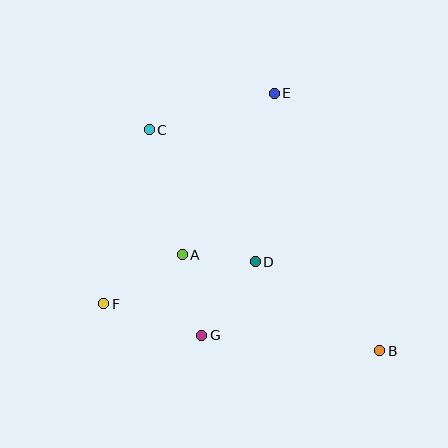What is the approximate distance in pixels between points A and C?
The distance between A and C is approximately 129 pixels.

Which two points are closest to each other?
Points A and D are closest to each other.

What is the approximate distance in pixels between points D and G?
The distance between D and G is approximately 91 pixels.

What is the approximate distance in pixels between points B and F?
The distance between B and F is approximately 280 pixels.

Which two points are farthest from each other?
Points B and C are farthest from each other.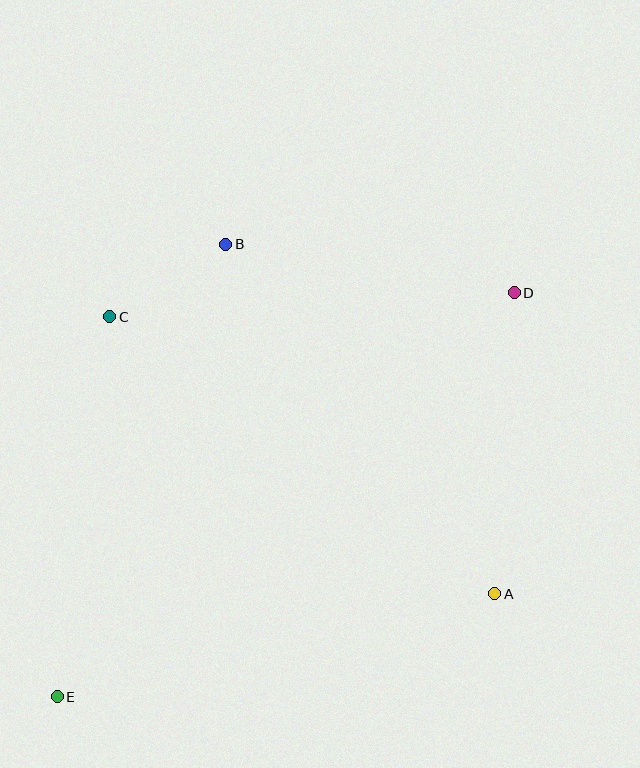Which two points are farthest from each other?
Points D and E are farthest from each other.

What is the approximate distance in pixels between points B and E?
The distance between B and E is approximately 483 pixels.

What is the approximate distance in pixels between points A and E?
The distance between A and E is approximately 450 pixels.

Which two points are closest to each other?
Points B and C are closest to each other.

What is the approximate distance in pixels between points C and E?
The distance between C and E is approximately 384 pixels.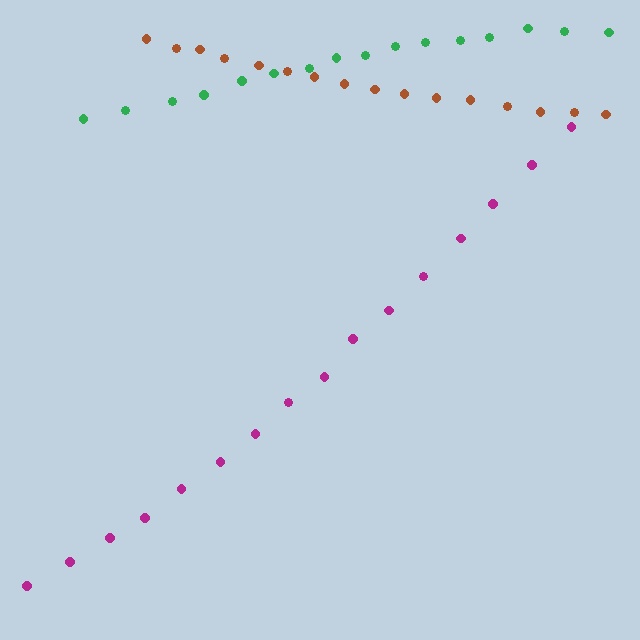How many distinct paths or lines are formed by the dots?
There are 3 distinct paths.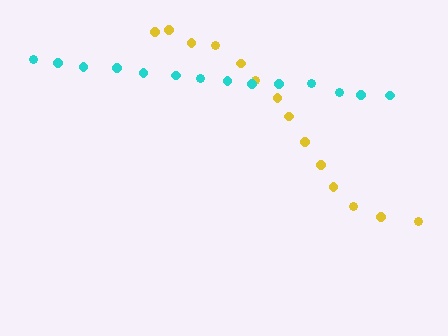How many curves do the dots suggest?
There are 2 distinct paths.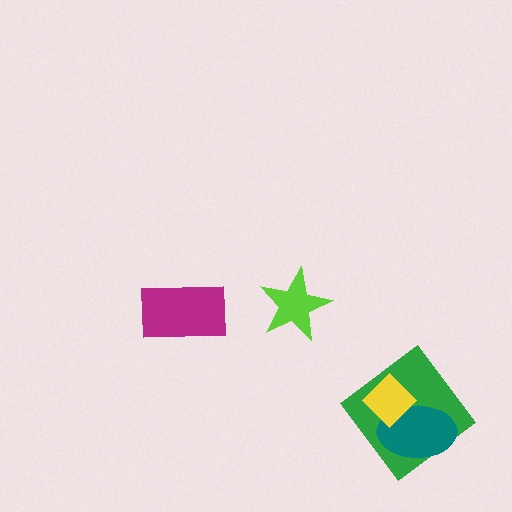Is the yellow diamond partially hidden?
No, no other shape covers it.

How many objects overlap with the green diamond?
2 objects overlap with the green diamond.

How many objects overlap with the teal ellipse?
2 objects overlap with the teal ellipse.